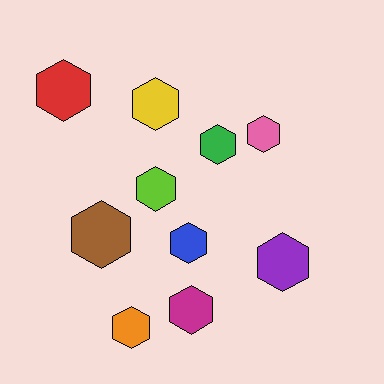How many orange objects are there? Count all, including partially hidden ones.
There is 1 orange object.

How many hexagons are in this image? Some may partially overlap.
There are 10 hexagons.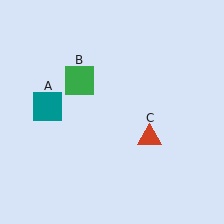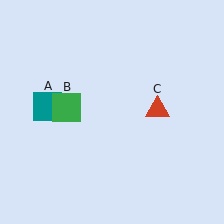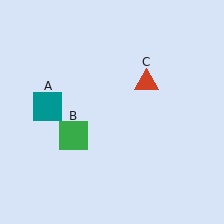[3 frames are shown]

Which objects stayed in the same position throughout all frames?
Teal square (object A) remained stationary.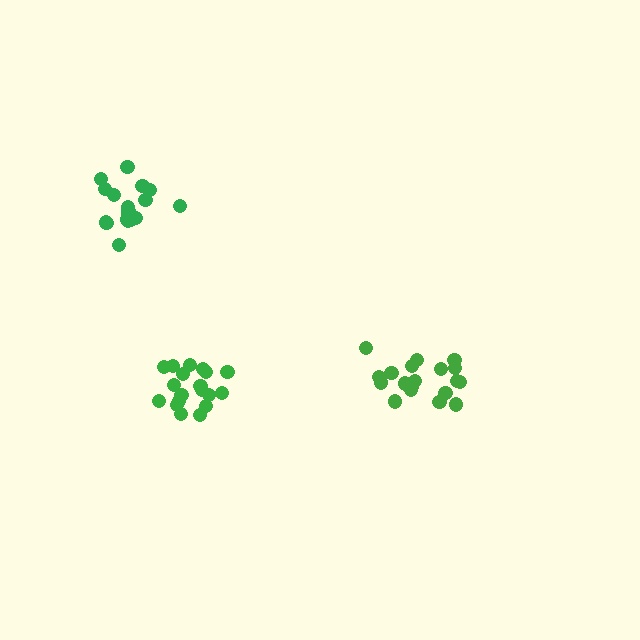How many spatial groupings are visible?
There are 3 spatial groupings.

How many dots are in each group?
Group 1: 18 dots, Group 2: 19 dots, Group 3: 19 dots (56 total).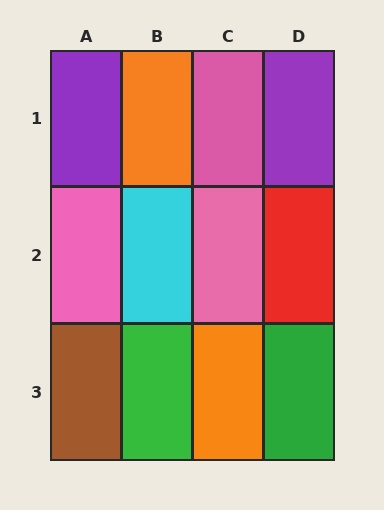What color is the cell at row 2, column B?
Cyan.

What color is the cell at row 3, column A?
Brown.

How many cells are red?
1 cell is red.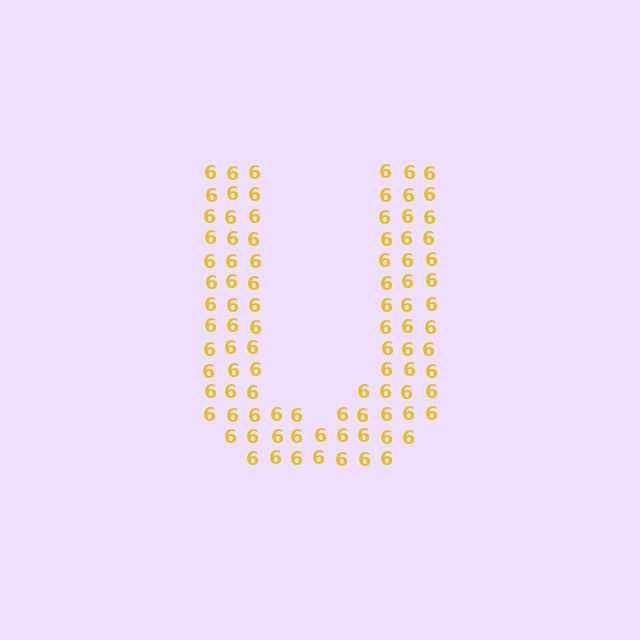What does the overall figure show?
The overall figure shows the letter U.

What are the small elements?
The small elements are digit 6's.